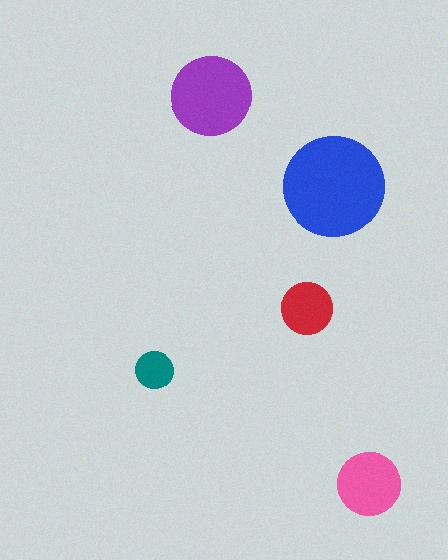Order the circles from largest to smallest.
the blue one, the purple one, the pink one, the red one, the teal one.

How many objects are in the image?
There are 5 objects in the image.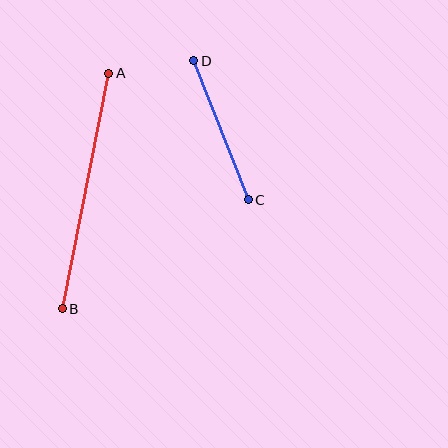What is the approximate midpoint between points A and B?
The midpoint is at approximately (85, 191) pixels.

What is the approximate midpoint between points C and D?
The midpoint is at approximately (221, 130) pixels.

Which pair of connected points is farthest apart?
Points A and B are farthest apart.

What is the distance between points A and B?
The distance is approximately 240 pixels.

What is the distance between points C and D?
The distance is approximately 150 pixels.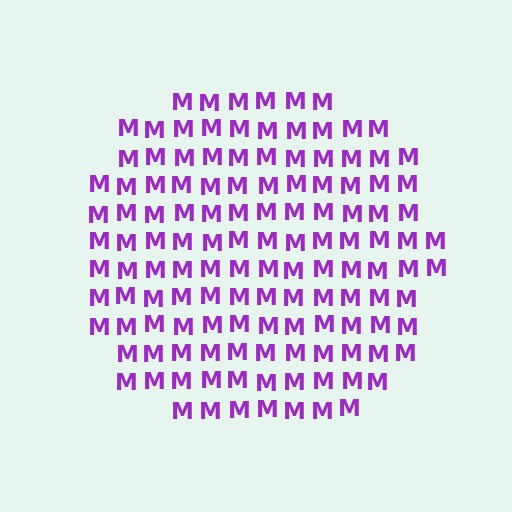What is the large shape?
The large shape is a circle.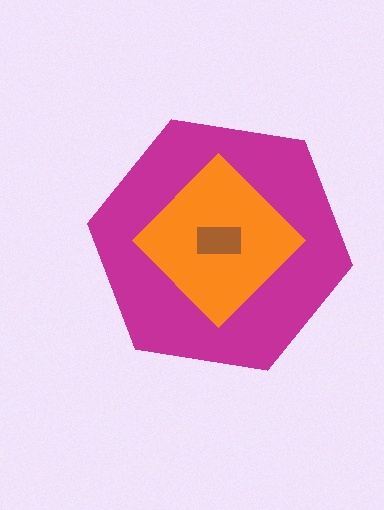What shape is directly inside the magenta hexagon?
The orange diamond.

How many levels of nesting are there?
3.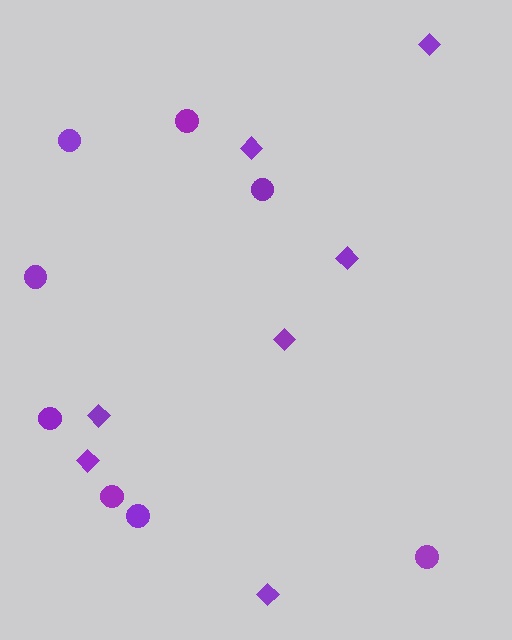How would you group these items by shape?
There are 2 groups: one group of circles (8) and one group of diamonds (7).